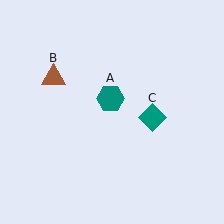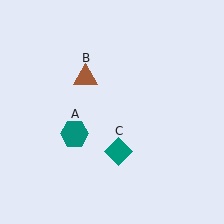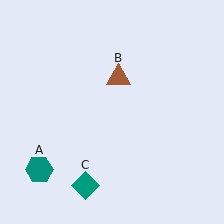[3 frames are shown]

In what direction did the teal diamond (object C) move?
The teal diamond (object C) moved down and to the left.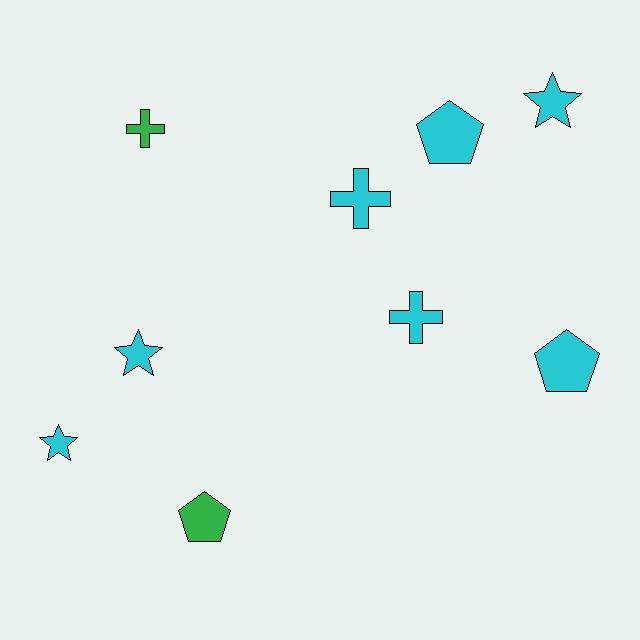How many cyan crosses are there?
There are 2 cyan crosses.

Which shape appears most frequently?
Cross, with 3 objects.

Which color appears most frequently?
Cyan, with 7 objects.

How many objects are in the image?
There are 9 objects.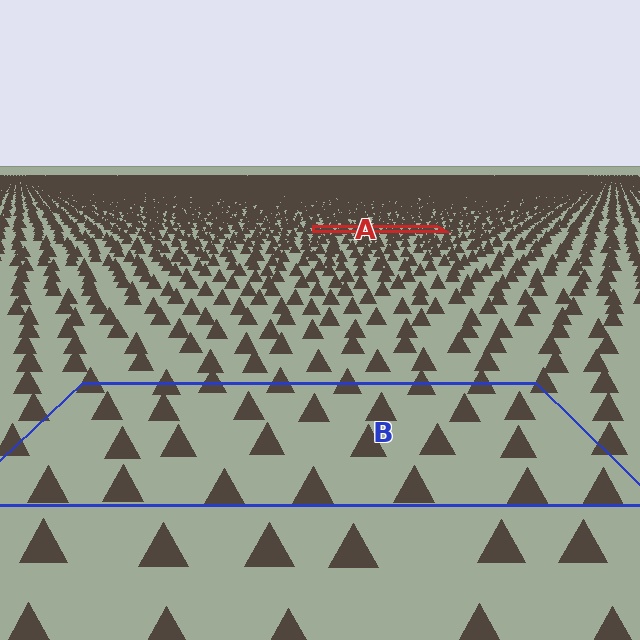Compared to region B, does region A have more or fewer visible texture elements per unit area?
Region A has more texture elements per unit area — they are packed more densely because it is farther away.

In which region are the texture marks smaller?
The texture marks are smaller in region A, because it is farther away.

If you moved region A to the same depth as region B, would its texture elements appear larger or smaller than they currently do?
They would appear larger. At a closer depth, the same texture elements are projected at a bigger on-screen size.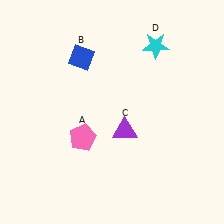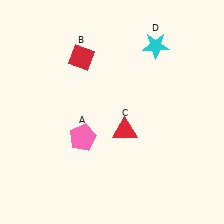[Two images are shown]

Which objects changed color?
B changed from blue to red. C changed from purple to red.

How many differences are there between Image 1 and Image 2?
There are 2 differences between the two images.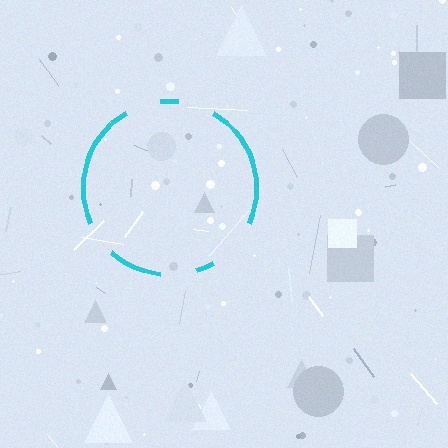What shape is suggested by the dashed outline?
The dashed outline suggests a circle.